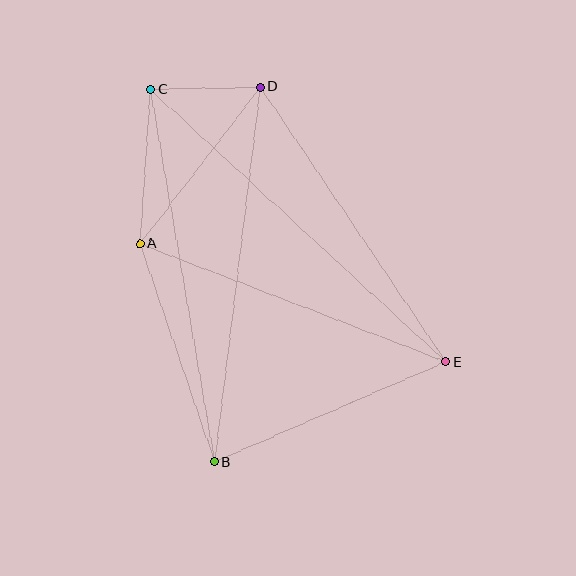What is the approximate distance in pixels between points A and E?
The distance between A and E is approximately 328 pixels.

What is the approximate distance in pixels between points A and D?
The distance between A and D is approximately 198 pixels.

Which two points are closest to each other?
Points C and D are closest to each other.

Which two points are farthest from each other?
Points C and E are farthest from each other.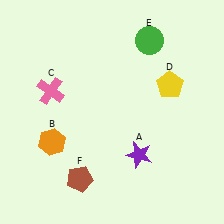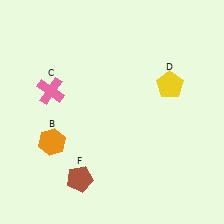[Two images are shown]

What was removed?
The green circle (E), the purple star (A) were removed in Image 2.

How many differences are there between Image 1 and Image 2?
There are 2 differences between the two images.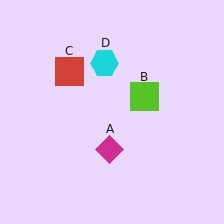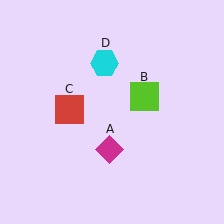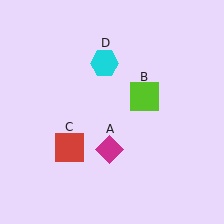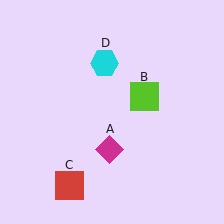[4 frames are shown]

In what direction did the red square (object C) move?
The red square (object C) moved down.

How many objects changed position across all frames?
1 object changed position: red square (object C).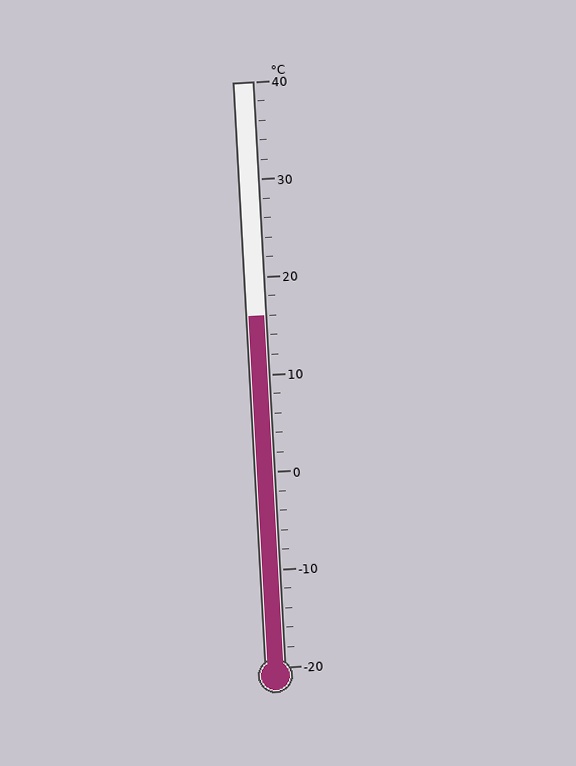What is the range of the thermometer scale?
The thermometer scale ranges from -20°C to 40°C.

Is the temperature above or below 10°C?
The temperature is above 10°C.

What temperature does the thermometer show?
The thermometer shows approximately 16°C.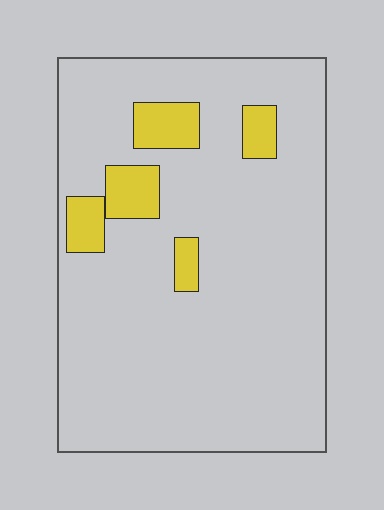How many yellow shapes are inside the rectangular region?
5.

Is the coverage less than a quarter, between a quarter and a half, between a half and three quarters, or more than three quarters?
Less than a quarter.